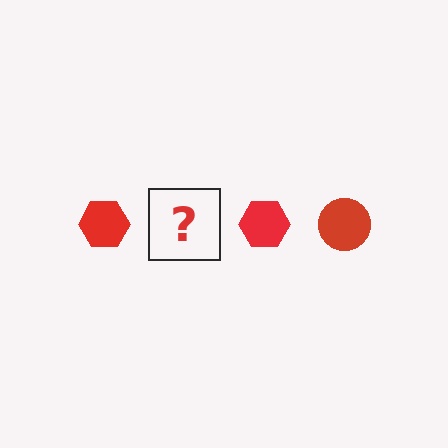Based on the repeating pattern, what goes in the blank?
The blank should be a red circle.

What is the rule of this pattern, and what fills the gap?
The rule is that the pattern cycles through hexagon, circle shapes in red. The gap should be filled with a red circle.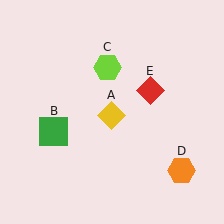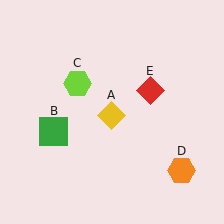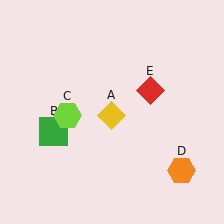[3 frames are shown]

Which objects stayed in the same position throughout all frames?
Yellow diamond (object A) and green square (object B) and orange hexagon (object D) and red diamond (object E) remained stationary.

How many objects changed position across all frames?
1 object changed position: lime hexagon (object C).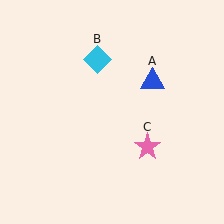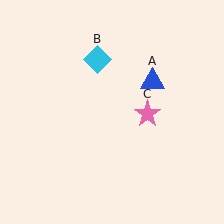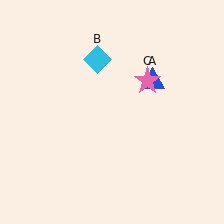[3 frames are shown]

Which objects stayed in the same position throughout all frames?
Blue triangle (object A) and cyan diamond (object B) remained stationary.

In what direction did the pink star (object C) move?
The pink star (object C) moved up.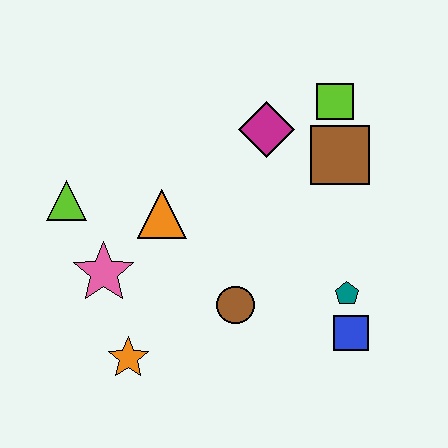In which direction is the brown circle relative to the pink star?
The brown circle is to the right of the pink star.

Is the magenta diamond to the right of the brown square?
No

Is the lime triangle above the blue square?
Yes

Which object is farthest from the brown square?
The orange star is farthest from the brown square.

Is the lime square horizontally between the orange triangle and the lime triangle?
No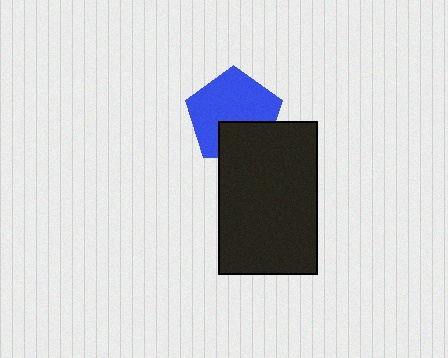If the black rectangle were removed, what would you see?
You would see the complete blue pentagon.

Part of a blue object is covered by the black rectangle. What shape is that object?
It is a pentagon.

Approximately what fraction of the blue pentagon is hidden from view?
Roughly 30% of the blue pentagon is hidden behind the black rectangle.